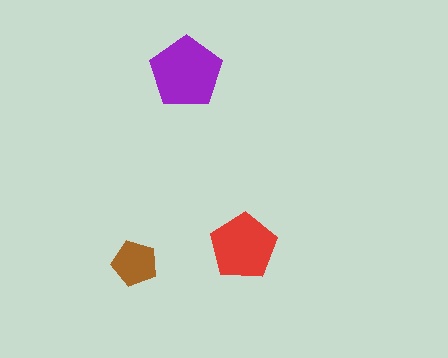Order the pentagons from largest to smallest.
the purple one, the red one, the brown one.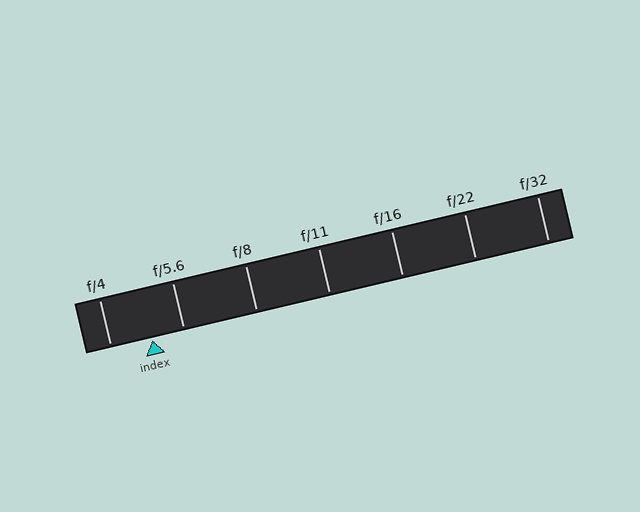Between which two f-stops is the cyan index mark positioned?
The index mark is between f/4 and f/5.6.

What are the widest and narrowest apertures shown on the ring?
The widest aperture shown is f/4 and the narrowest is f/32.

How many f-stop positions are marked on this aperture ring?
There are 7 f-stop positions marked.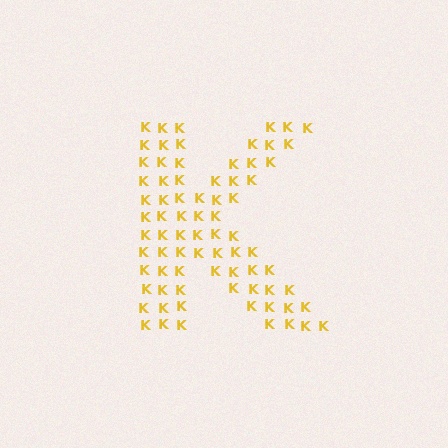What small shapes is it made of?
It is made of small letter K's.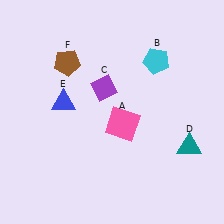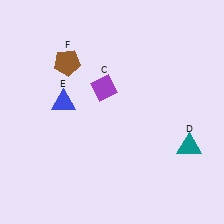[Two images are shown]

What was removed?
The cyan pentagon (B), the pink square (A) were removed in Image 2.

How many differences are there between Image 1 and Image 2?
There are 2 differences between the two images.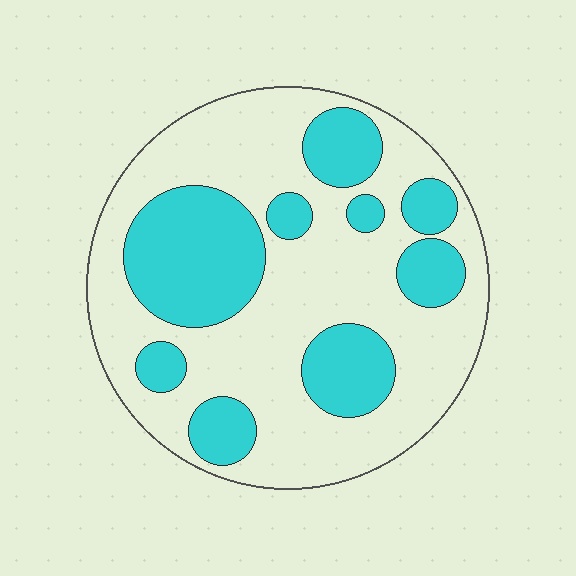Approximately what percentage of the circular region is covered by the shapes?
Approximately 35%.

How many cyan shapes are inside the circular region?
9.